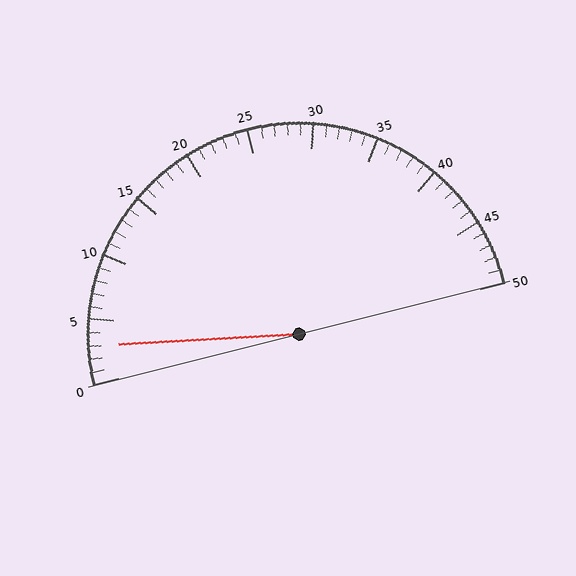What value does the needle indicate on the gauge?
The needle indicates approximately 3.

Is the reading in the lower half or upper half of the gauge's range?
The reading is in the lower half of the range (0 to 50).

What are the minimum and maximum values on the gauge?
The gauge ranges from 0 to 50.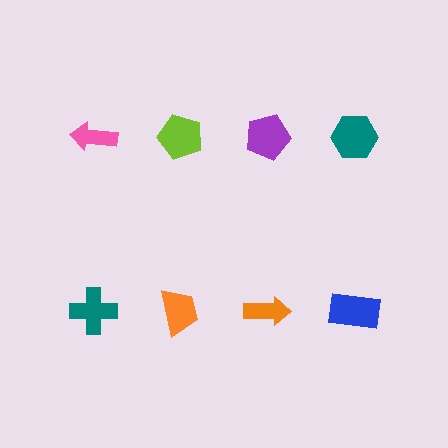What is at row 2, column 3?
An orange arrow.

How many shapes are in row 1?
4 shapes.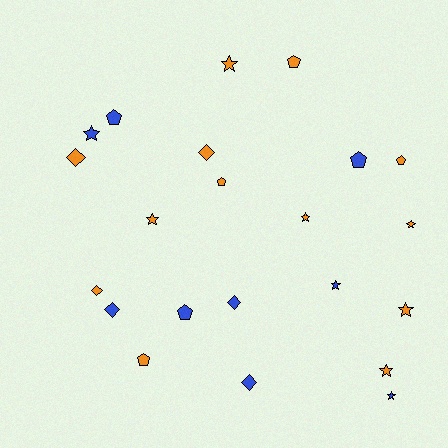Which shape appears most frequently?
Star, with 9 objects.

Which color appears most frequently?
Orange, with 13 objects.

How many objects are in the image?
There are 22 objects.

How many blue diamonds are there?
There are 3 blue diamonds.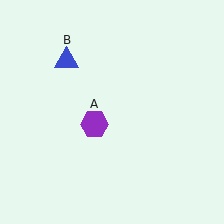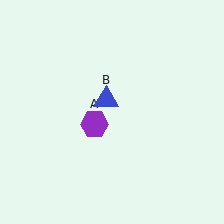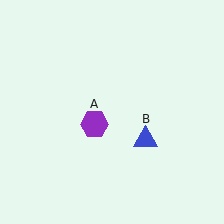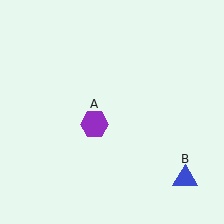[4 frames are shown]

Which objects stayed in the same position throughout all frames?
Purple hexagon (object A) remained stationary.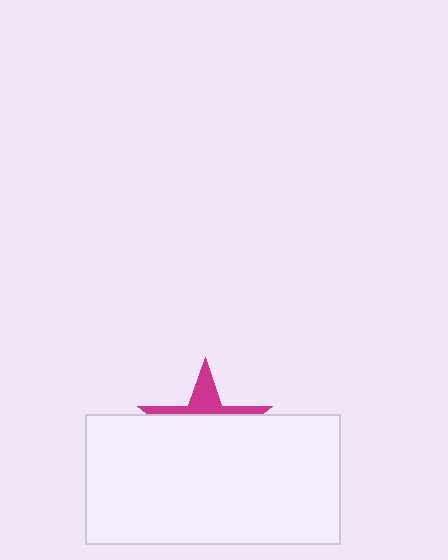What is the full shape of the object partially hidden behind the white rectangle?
The partially hidden object is a magenta star.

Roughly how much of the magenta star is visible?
A small part of it is visible (roughly 30%).